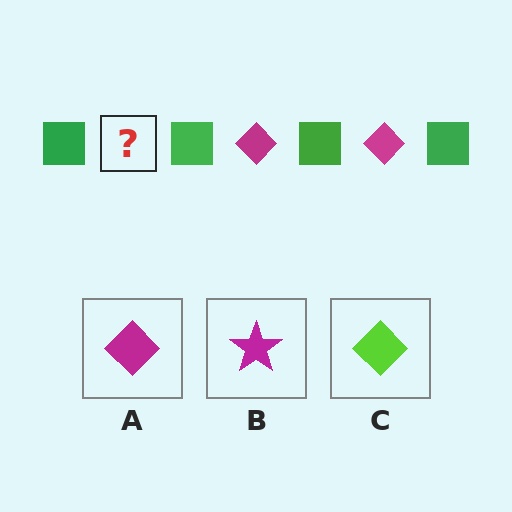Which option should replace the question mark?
Option A.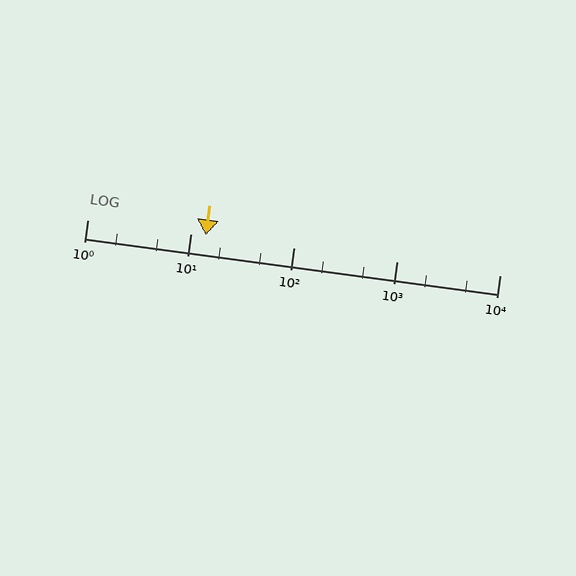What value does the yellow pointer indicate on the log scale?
The pointer indicates approximately 14.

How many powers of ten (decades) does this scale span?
The scale spans 4 decades, from 1 to 10000.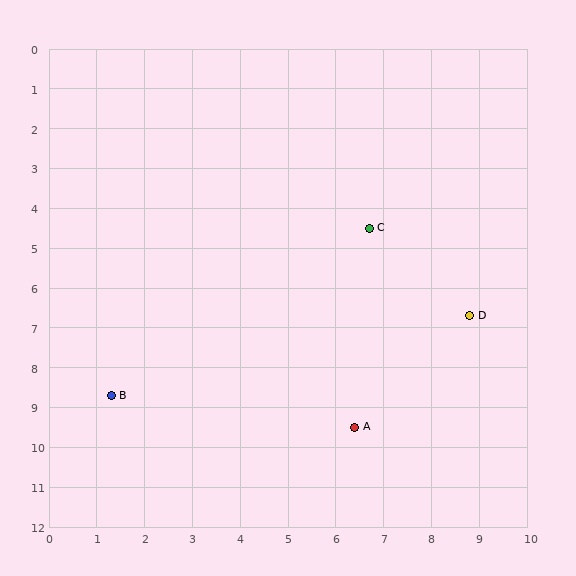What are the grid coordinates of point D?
Point D is at approximately (8.8, 6.7).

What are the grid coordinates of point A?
Point A is at approximately (6.4, 9.5).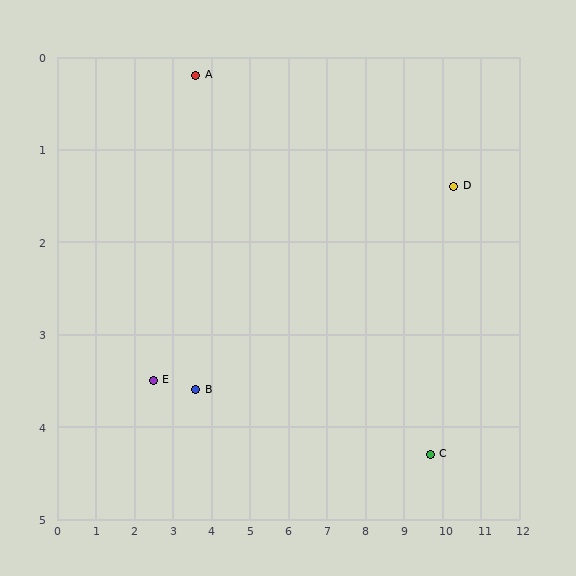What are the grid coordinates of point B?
Point B is at approximately (3.6, 3.6).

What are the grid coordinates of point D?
Point D is at approximately (10.3, 1.4).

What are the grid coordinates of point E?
Point E is at approximately (2.5, 3.5).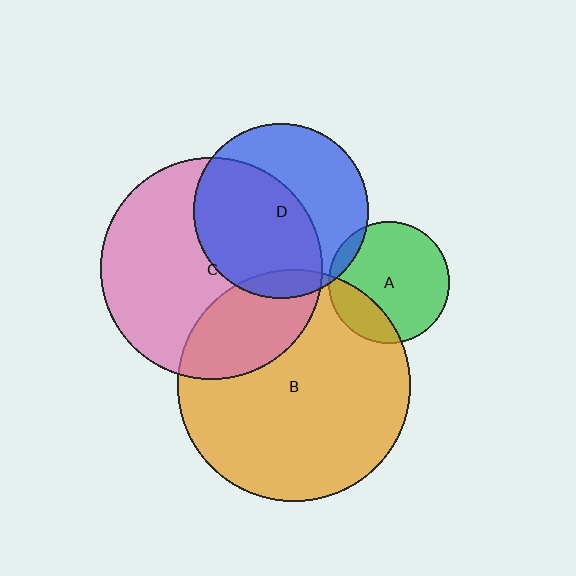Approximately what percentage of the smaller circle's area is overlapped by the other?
Approximately 10%.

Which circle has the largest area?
Circle B (orange).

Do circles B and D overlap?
Yes.